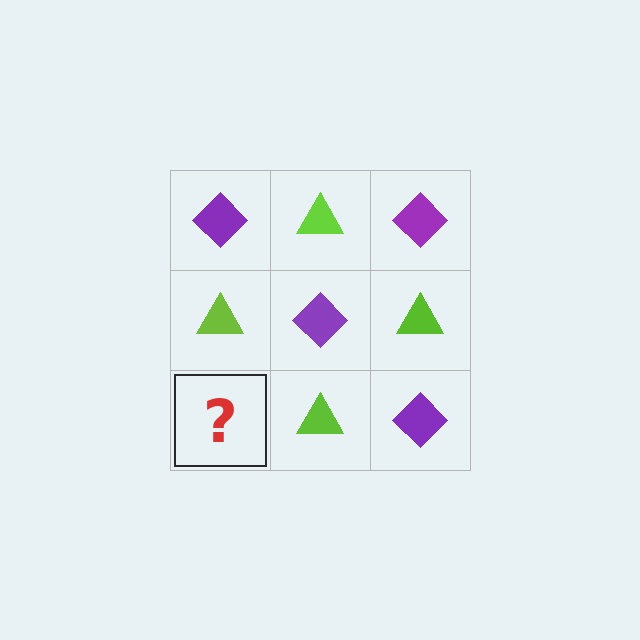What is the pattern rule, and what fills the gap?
The rule is that it alternates purple diamond and lime triangle in a checkerboard pattern. The gap should be filled with a purple diamond.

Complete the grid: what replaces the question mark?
The question mark should be replaced with a purple diamond.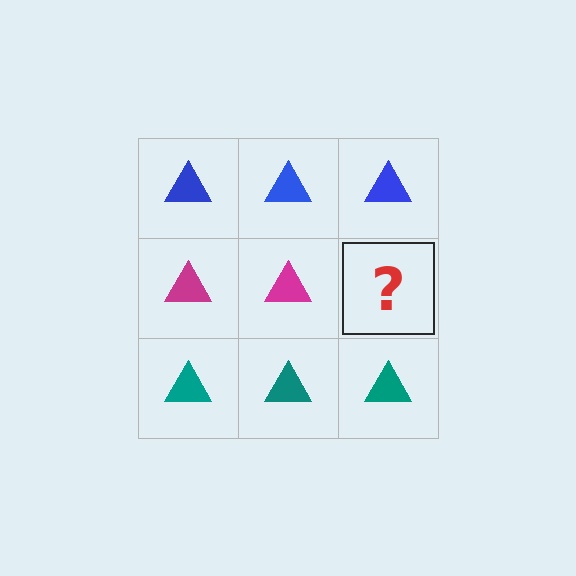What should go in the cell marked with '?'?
The missing cell should contain a magenta triangle.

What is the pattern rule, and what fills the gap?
The rule is that each row has a consistent color. The gap should be filled with a magenta triangle.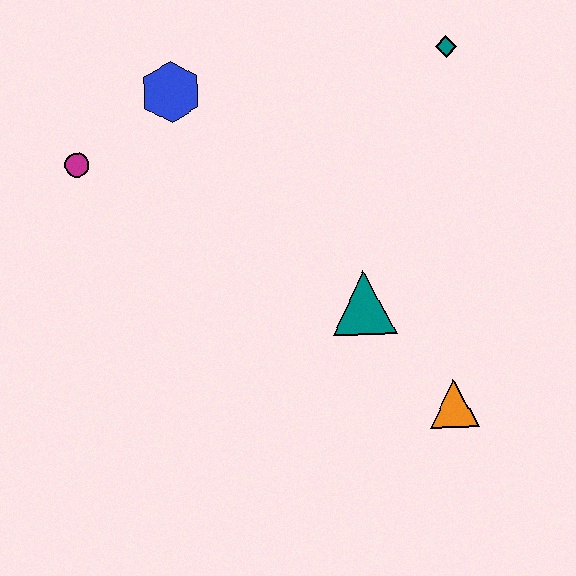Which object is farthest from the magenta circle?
The orange triangle is farthest from the magenta circle.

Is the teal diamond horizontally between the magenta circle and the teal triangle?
No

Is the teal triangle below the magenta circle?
Yes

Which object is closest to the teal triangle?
The orange triangle is closest to the teal triangle.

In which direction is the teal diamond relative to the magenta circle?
The teal diamond is to the right of the magenta circle.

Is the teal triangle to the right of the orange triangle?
No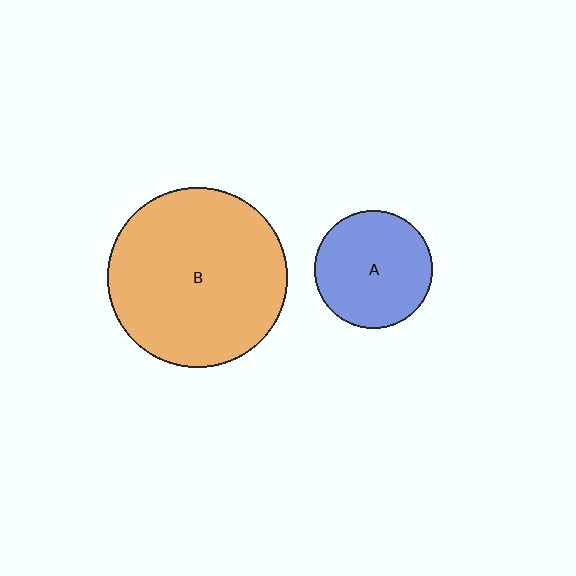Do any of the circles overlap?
No, none of the circles overlap.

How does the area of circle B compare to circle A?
Approximately 2.4 times.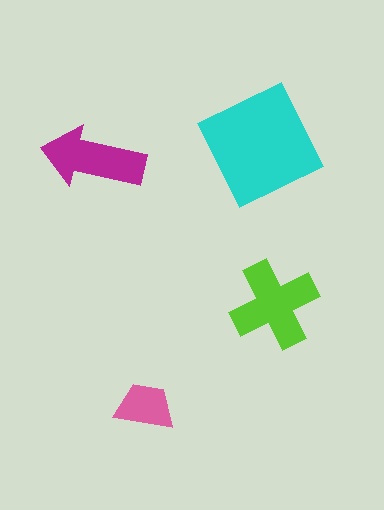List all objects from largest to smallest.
The cyan square, the lime cross, the magenta arrow, the pink trapezoid.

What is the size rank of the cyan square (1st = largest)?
1st.